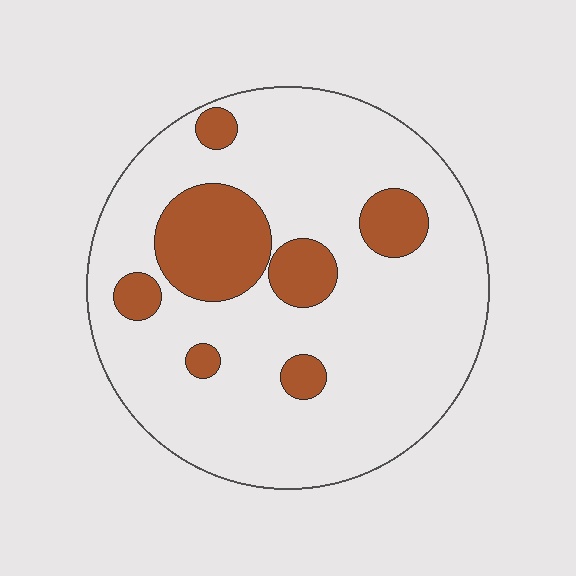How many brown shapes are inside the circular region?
7.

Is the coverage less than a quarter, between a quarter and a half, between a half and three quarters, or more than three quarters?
Less than a quarter.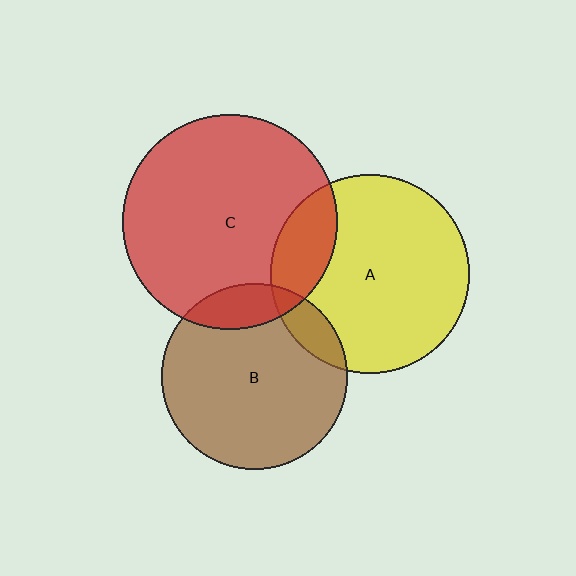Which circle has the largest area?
Circle C (red).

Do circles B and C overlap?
Yes.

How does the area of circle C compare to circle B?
Approximately 1.3 times.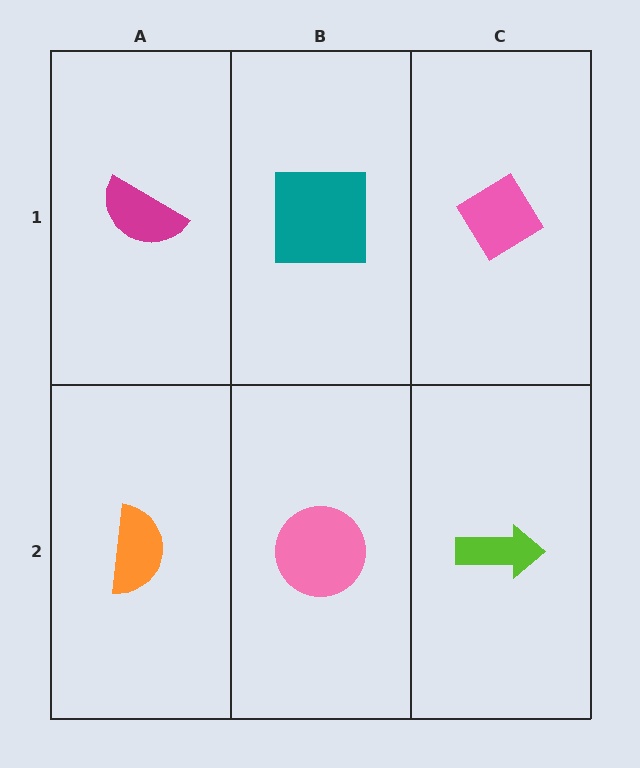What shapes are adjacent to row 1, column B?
A pink circle (row 2, column B), a magenta semicircle (row 1, column A), a pink diamond (row 1, column C).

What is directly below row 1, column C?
A lime arrow.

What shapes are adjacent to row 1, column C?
A lime arrow (row 2, column C), a teal square (row 1, column B).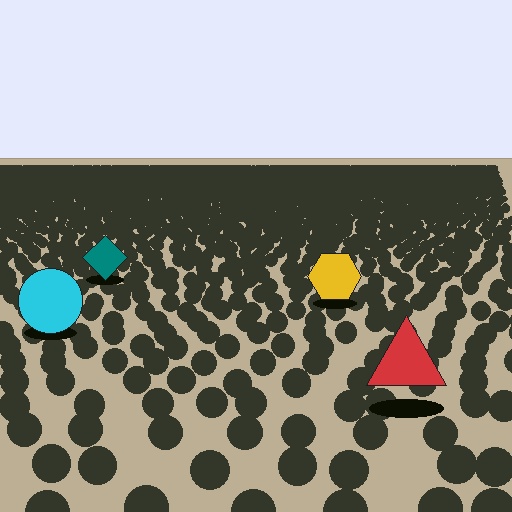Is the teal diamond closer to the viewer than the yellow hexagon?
No. The yellow hexagon is closer — you can tell from the texture gradient: the ground texture is coarser near it.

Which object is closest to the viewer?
The red triangle is closest. The texture marks near it are larger and more spread out.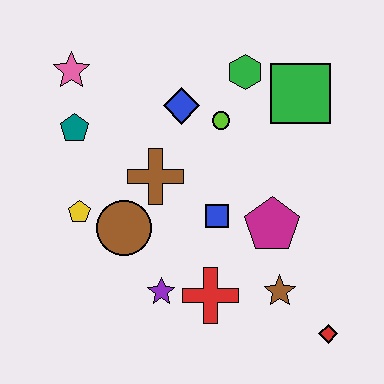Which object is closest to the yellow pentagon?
The brown circle is closest to the yellow pentagon.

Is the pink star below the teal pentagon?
No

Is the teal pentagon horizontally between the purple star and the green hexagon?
No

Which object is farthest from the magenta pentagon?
The pink star is farthest from the magenta pentagon.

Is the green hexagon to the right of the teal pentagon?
Yes